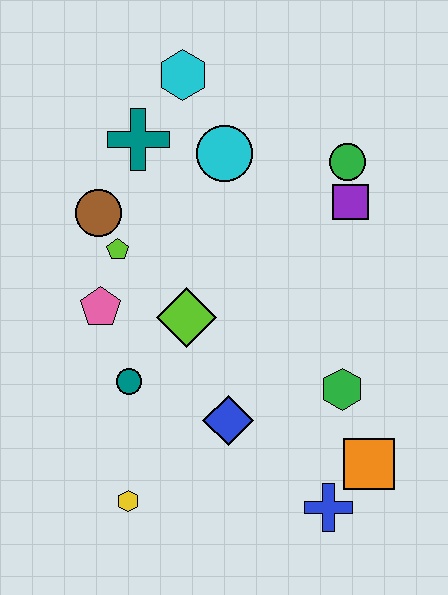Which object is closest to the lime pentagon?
The brown circle is closest to the lime pentagon.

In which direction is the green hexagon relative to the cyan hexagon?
The green hexagon is below the cyan hexagon.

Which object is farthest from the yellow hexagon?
The cyan hexagon is farthest from the yellow hexagon.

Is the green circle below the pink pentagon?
No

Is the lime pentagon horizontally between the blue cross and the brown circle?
Yes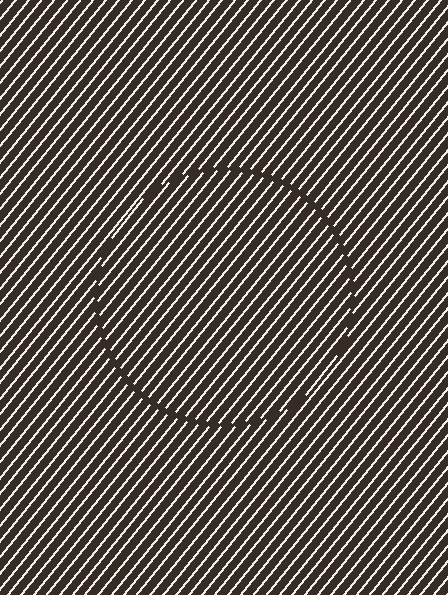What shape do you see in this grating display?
An illusory circle. The interior of the shape contains the same grating, shifted by half a period — the contour is defined by the phase discontinuity where line-ends from the inner and outer gratings abut.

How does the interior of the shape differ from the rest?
The interior of the shape contains the same grating, shifted by half a period — the contour is defined by the phase discontinuity where line-ends from the inner and outer gratings abut.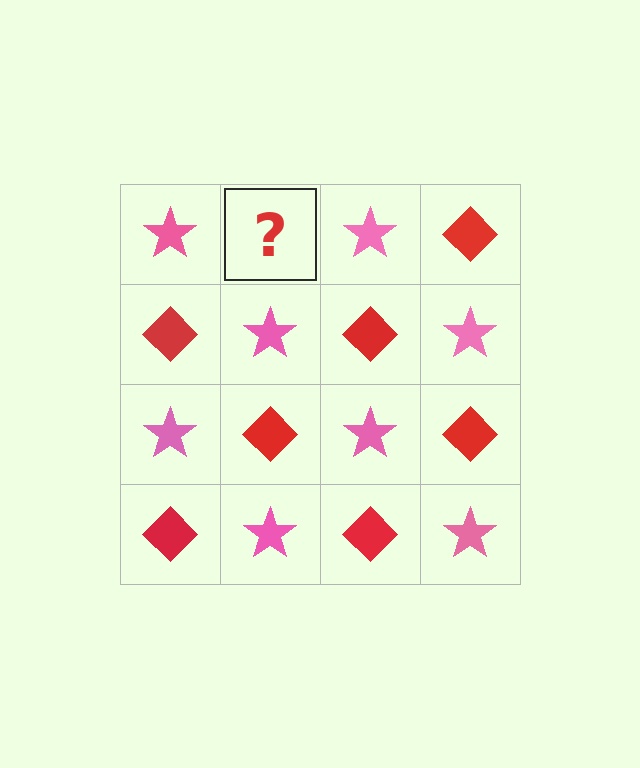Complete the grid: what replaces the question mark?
The question mark should be replaced with a red diamond.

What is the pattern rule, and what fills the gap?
The rule is that it alternates pink star and red diamond in a checkerboard pattern. The gap should be filled with a red diamond.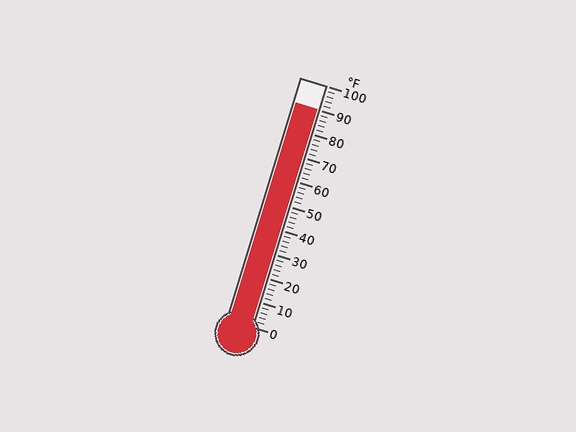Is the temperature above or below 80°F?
The temperature is above 80°F.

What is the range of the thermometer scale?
The thermometer scale ranges from 0°F to 100°F.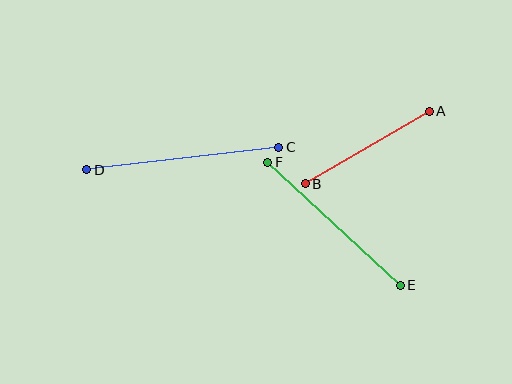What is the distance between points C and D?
The distance is approximately 193 pixels.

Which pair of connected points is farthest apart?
Points C and D are farthest apart.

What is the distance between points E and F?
The distance is approximately 181 pixels.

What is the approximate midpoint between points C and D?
The midpoint is at approximately (183, 158) pixels.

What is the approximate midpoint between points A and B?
The midpoint is at approximately (367, 148) pixels.